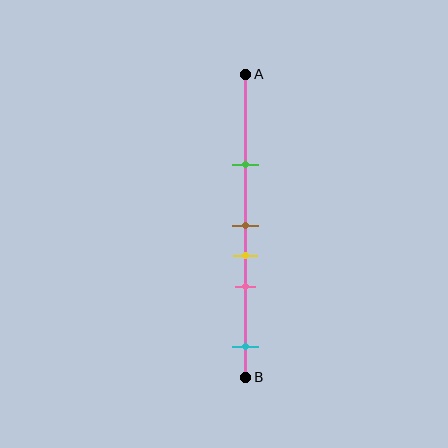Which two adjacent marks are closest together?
The brown and yellow marks are the closest adjacent pair.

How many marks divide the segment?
There are 5 marks dividing the segment.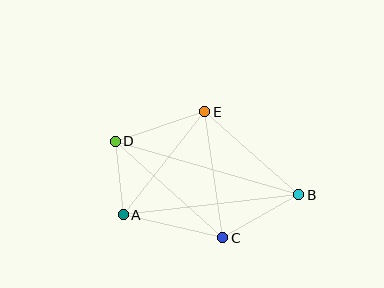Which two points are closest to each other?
Points A and D are closest to each other.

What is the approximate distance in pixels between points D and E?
The distance between D and E is approximately 94 pixels.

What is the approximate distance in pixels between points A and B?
The distance between A and B is approximately 177 pixels.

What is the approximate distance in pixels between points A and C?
The distance between A and C is approximately 102 pixels.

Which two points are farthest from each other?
Points B and D are farthest from each other.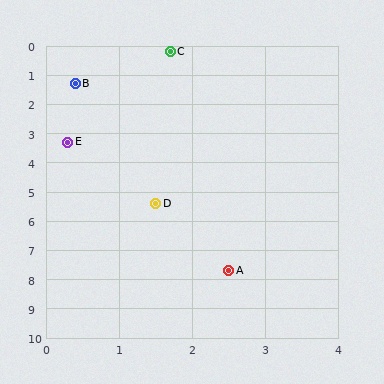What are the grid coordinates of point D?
Point D is at approximately (1.5, 5.4).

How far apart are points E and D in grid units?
Points E and D are about 2.4 grid units apart.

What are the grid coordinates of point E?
Point E is at approximately (0.3, 3.3).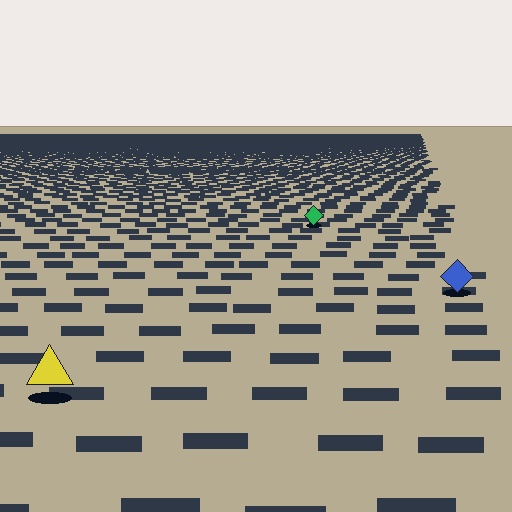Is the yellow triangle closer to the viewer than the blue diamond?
Yes. The yellow triangle is closer — you can tell from the texture gradient: the ground texture is coarser near it.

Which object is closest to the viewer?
The yellow triangle is closest. The texture marks near it are larger and more spread out.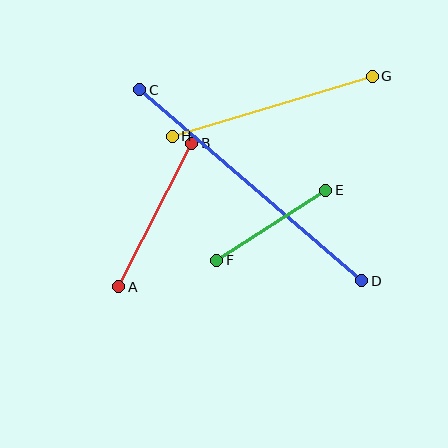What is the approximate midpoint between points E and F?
The midpoint is at approximately (271, 225) pixels.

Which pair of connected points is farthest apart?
Points C and D are farthest apart.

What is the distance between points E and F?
The distance is approximately 129 pixels.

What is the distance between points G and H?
The distance is approximately 209 pixels.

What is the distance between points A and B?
The distance is approximately 161 pixels.